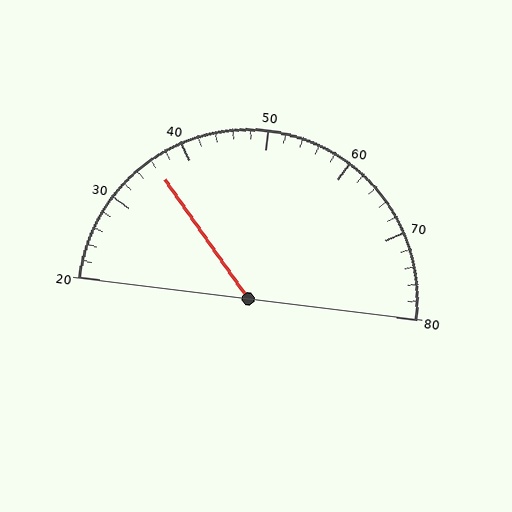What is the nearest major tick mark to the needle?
The nearest major tick mark is 40.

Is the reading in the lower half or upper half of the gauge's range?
The reading is in the lower half of the range (20 to 80).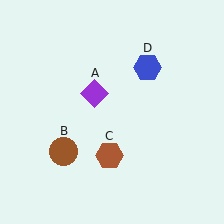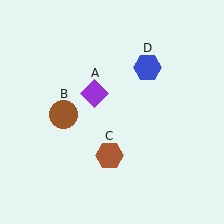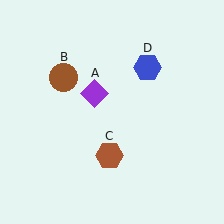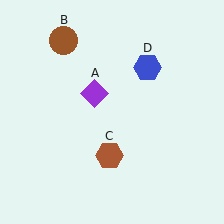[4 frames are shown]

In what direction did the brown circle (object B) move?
The brown circle (object B) moved up.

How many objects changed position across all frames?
1 object changed position: brown circle (object B).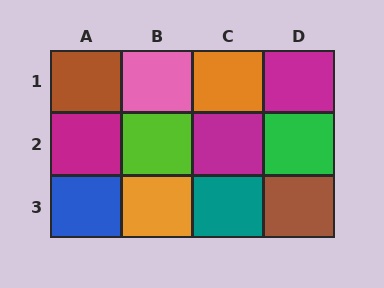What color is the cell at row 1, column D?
Magenta.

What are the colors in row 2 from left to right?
Magenta, lime, magenta, green.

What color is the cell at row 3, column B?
Orange.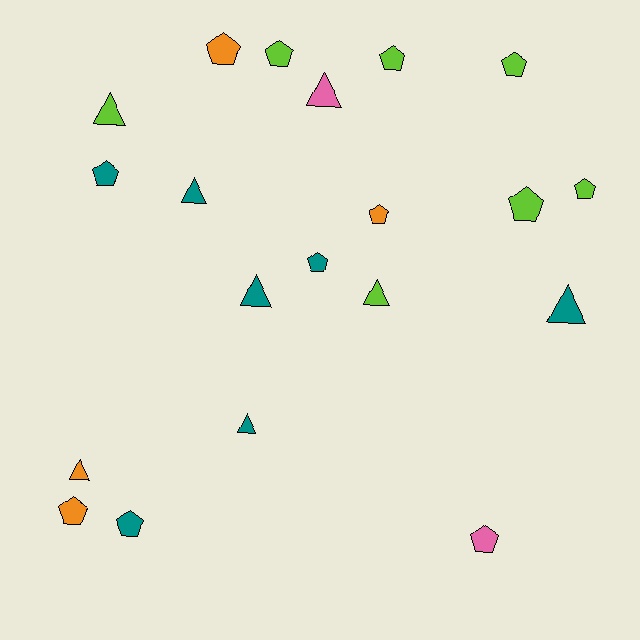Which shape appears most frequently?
Pentagon, with 12 objects.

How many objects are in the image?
There are 20 objects.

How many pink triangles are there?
There is 1 pink triangle.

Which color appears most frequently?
Teal, with 7 objects.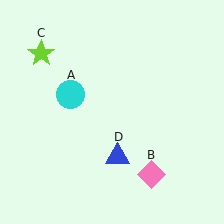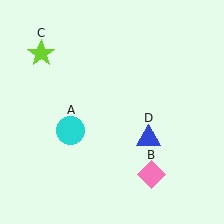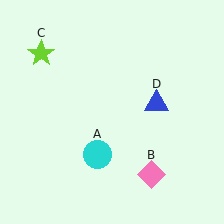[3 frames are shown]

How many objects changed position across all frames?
2 objects changed position: cyan circle (object A), blue triangle (object D).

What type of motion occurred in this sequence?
The cyan circle (object A), blue triangle (object D) rotated counterclockwise around the center of the scene.